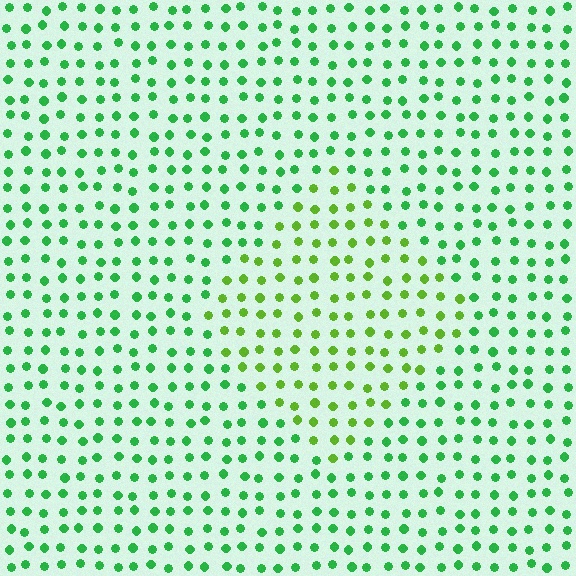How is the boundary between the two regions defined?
The boundary is defined purely by a slight shift in hue (about 35 degrees). Spacing, size, and orientation are identical on both sides.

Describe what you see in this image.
The image is filled with small green elements in a uniform arrangement. A diamond-shaped region is visible where the elements are tinted to a slightly different hue, forming a subtle color boundary.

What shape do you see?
I see a diamond.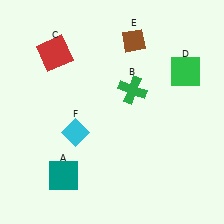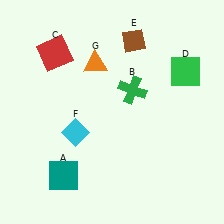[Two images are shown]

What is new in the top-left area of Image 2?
An orange triangle (G) was added in the top-left area of Image 2.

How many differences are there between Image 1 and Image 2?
There is 1 difference between the two images.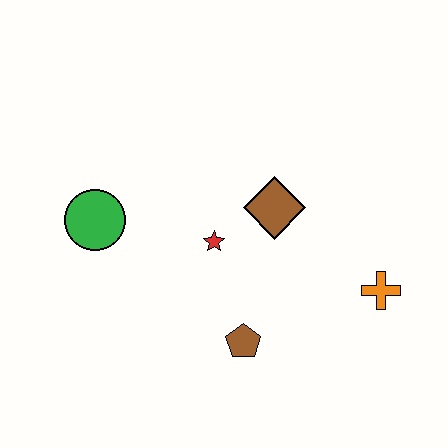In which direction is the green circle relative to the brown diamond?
The green circle is to the left of the brown diamond.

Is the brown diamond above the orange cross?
Yes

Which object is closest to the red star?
The brown diamond is closest to the red star.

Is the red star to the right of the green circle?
Yes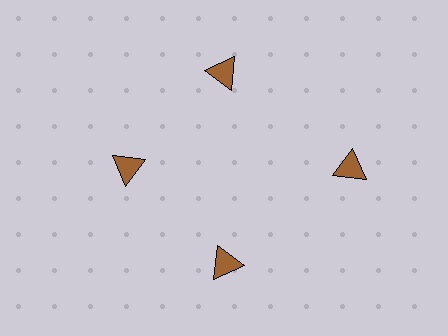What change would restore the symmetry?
The symmetry would be restored by moving it inward, back onto the ring so that all 4 triangles sit at equal angles and equal distance from the center.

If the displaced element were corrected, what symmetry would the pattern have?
It would have 4-fold rotational symmetry — the pattern would map onto itself every 90 degrees.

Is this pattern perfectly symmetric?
No. The 4 brown triangles are arranged in a ring, but one element near the 3 o'clock position is pushed outward from the center, breaking the 4-fold rotational symmetry.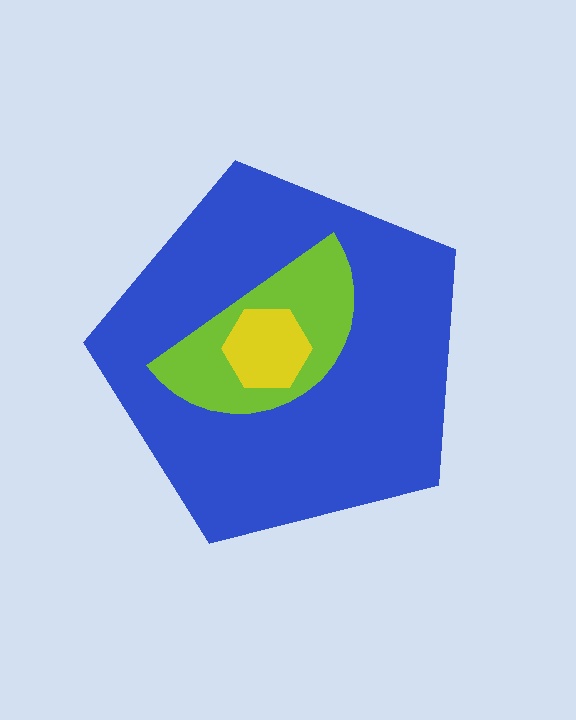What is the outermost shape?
The blue pentagon.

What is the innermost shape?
The yellow hexagon.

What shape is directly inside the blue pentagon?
The lime semicircle.